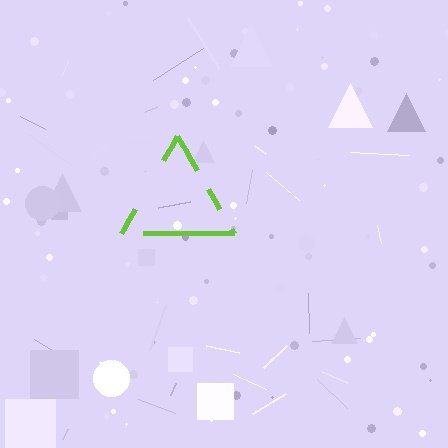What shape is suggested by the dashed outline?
The dashed outline suggests a triangle.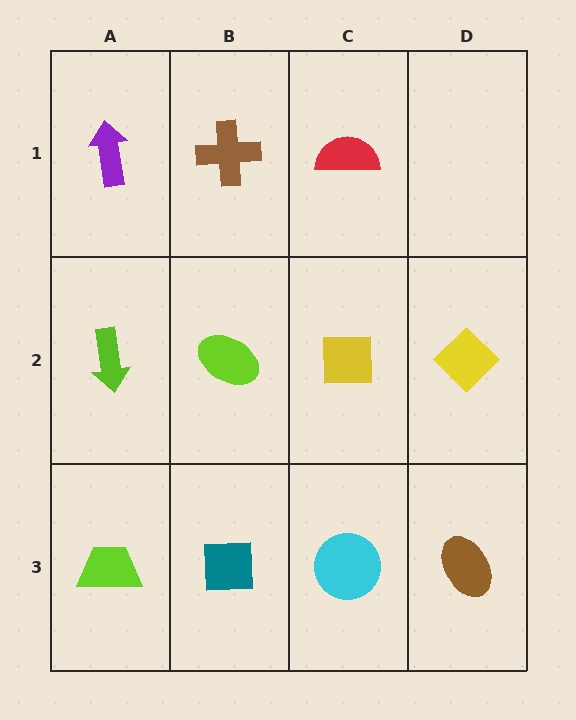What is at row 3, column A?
A lime trapezoid.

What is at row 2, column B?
A lime ellipse.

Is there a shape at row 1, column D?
No, that cell is empty.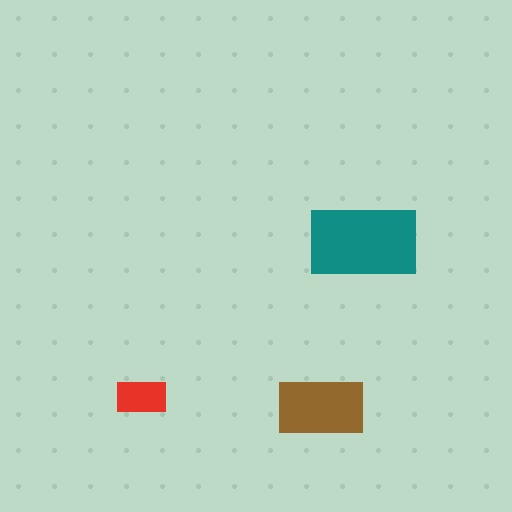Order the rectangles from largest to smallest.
the teal one, the brown one, the red one.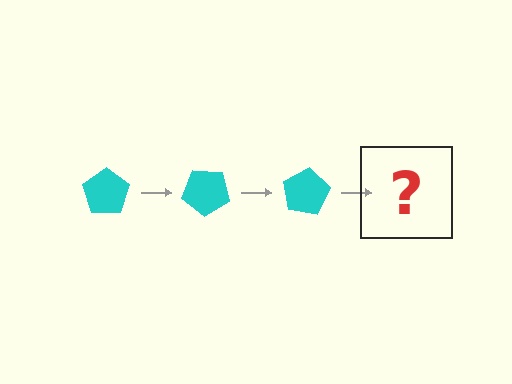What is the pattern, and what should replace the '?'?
The pattern is that the pentagon rotates 40 degrees each step. The '?' should be a cyan pentagon rotated 120 degrees.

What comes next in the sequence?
The next element should be a cyan pentagon rotated 120 degrees.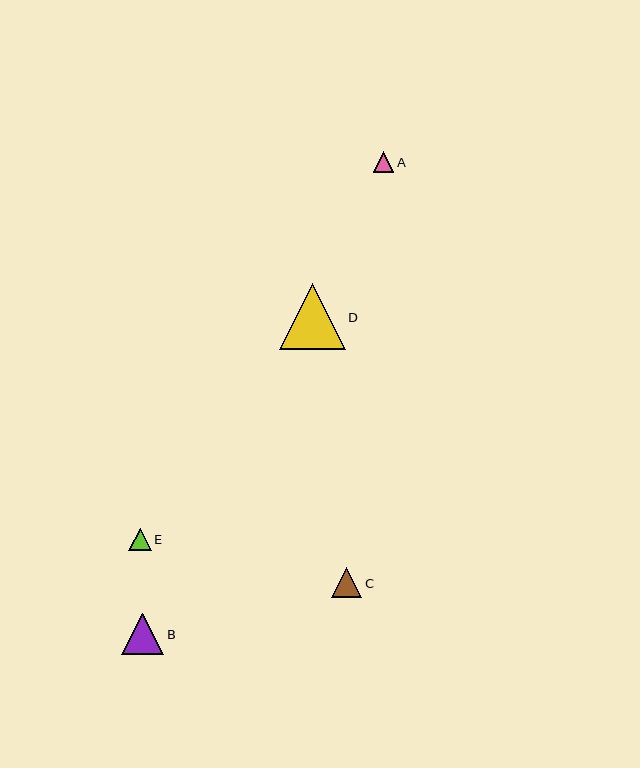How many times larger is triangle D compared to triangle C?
Triangle D is approximately 2.2 times the size of triangle C.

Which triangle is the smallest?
Triangle A is the smallest with a size of approximately 21 pixels.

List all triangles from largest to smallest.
From largest to smallest: D, B, C, E, A.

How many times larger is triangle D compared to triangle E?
Triangle D is approximately 2.9 times the size of triangle E.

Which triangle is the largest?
Triangle D is the largest with a size of approximately 66 pixels.